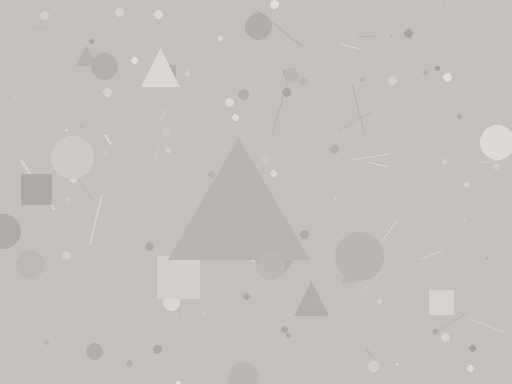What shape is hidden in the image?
A triangle is hidden in the image.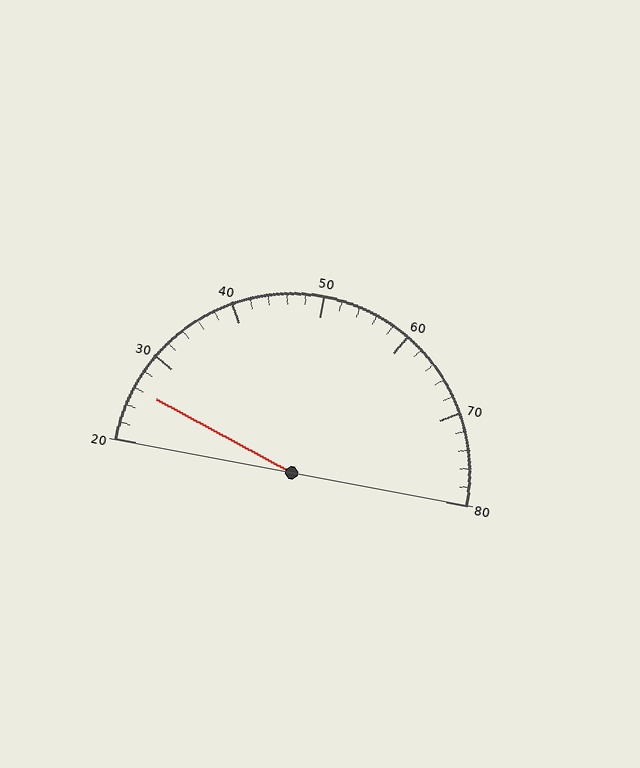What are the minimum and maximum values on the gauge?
The gauge ranges from 20 to 80.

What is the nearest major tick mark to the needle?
The nearest major tick mark is 30.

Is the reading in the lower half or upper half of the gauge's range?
The reading is in the lower half of the range (20 to 80).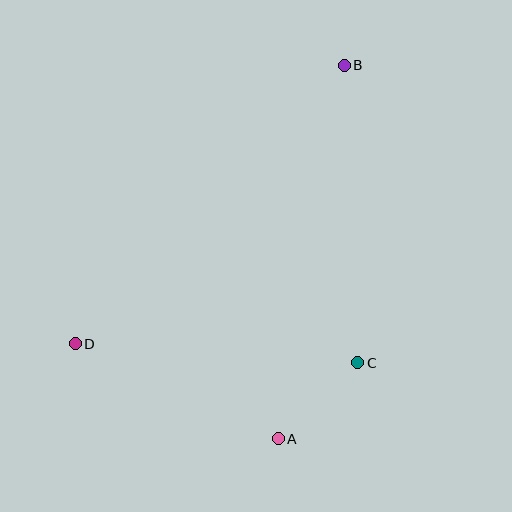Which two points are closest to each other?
Points A and C are closest to each other.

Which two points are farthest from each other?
Points B and D are farthest from each other.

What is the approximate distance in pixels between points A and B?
The distance between A and B is approximately 379 pixels.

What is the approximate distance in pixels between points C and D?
The distance between C and D is approximately 283 pixels.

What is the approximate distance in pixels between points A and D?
The distance between A and D is approximately 224 pixels.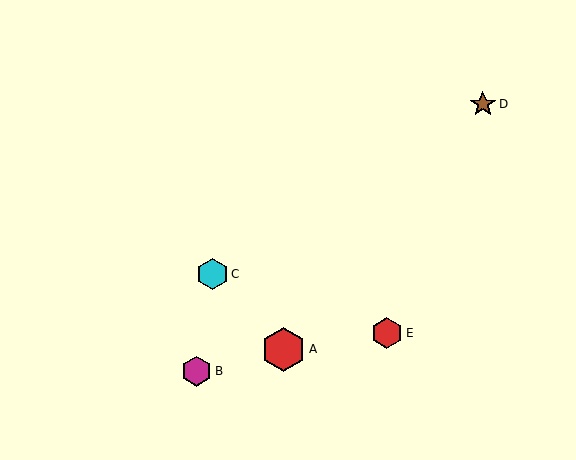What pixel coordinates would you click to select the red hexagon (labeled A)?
Click at (284, 349) to select the red hexagon A.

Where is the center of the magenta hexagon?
The center of the magenta hexagon is at (197, 371).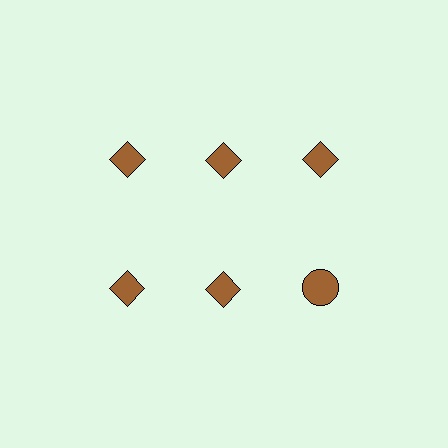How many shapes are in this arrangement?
There are 6 shapes arranged in a grid pattern.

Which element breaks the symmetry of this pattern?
The brown circle in the second row, center column breaks the symmetry. All other shapes are brown diamonds.